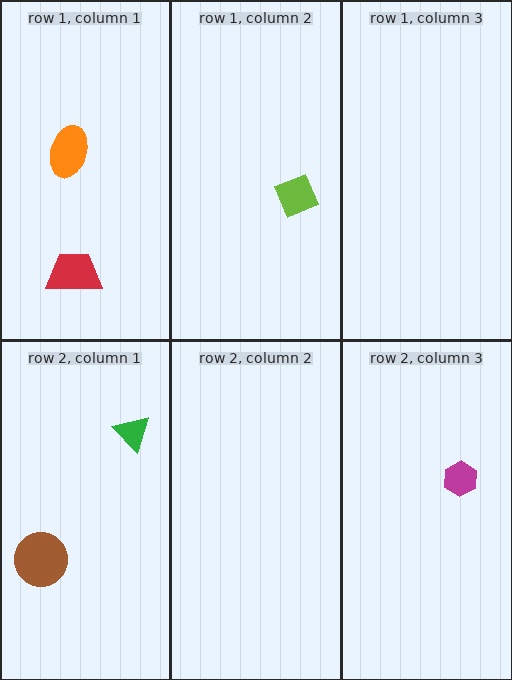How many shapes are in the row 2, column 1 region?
2.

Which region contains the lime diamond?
The row 1, column 2 region.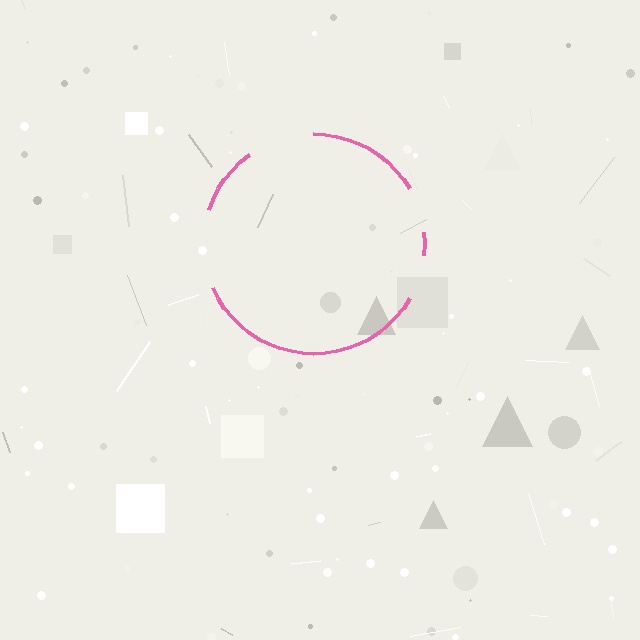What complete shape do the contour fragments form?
The contour fragments form a circle.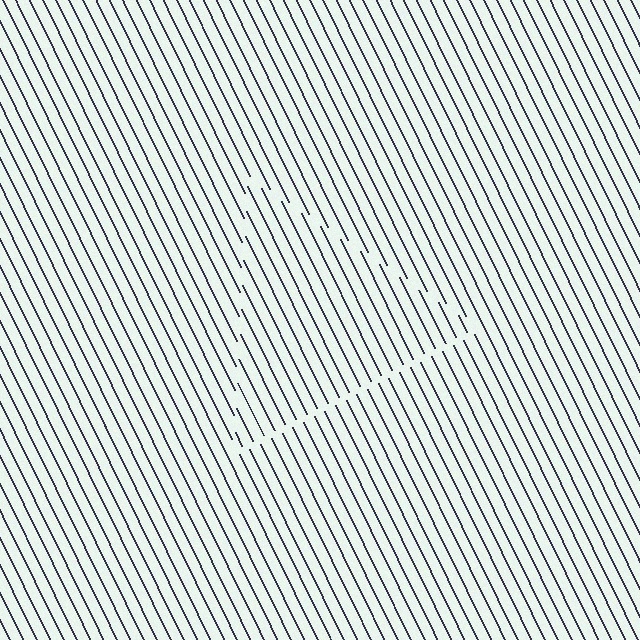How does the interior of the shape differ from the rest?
The interior of the shape contains the same grating, shifted by half a period — the contour is defined by the phase discontinuity where line-ends from the inner and outer gratings abut.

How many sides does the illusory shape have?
3 sides — the line-ends trace a triangle.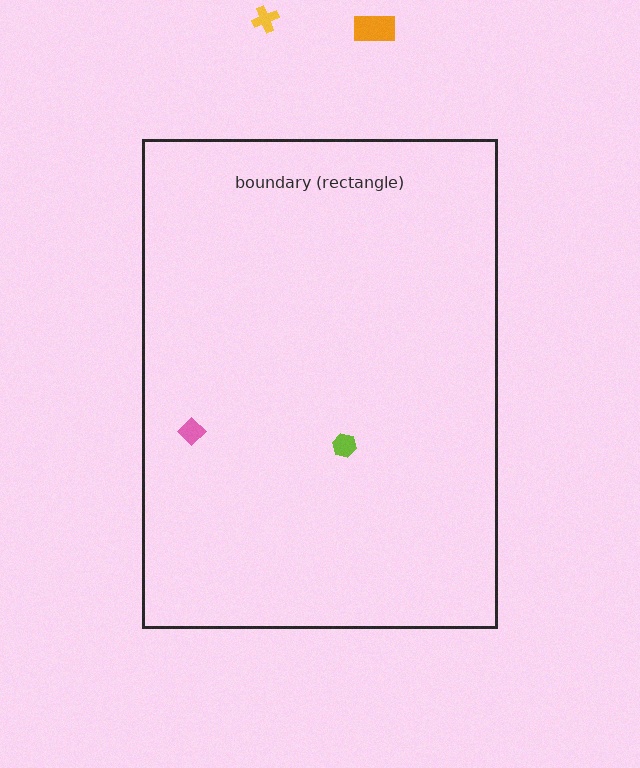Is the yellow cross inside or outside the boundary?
Outside.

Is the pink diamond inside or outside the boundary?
Inside.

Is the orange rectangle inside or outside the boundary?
Outside.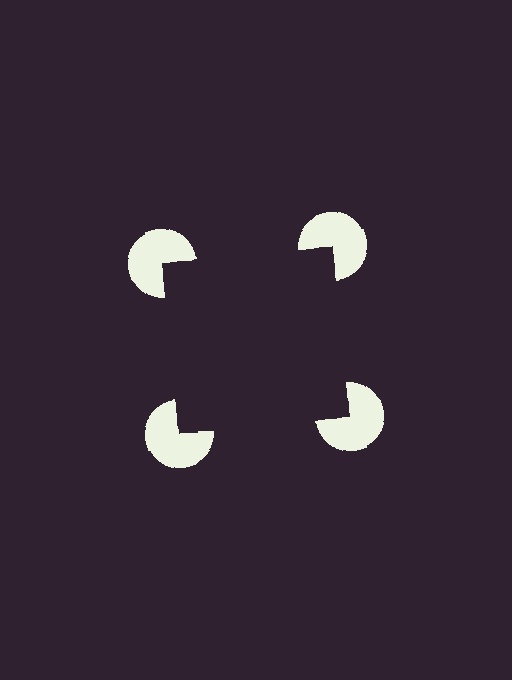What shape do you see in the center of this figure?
An illusory square — its edges are inferred from the aligned wedge cuts in the pac-man discs, not physically drawn.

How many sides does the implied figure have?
4 sides.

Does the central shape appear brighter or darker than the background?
It typically appears slightly darker than the background, even though no actual brightness change is drawn.